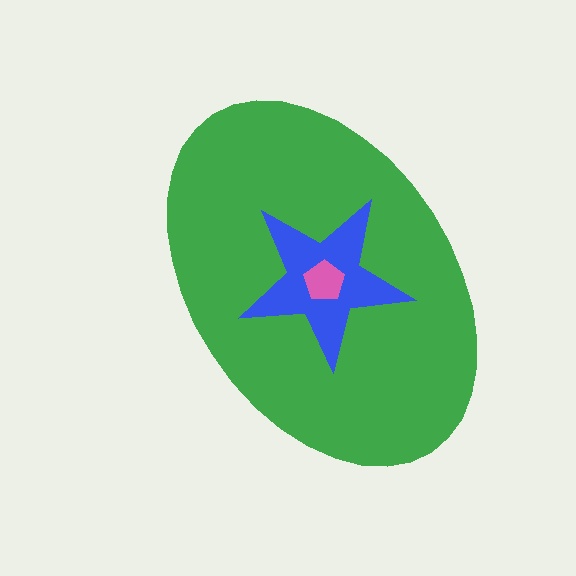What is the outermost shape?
The green ellipse.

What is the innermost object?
The pink pentagon.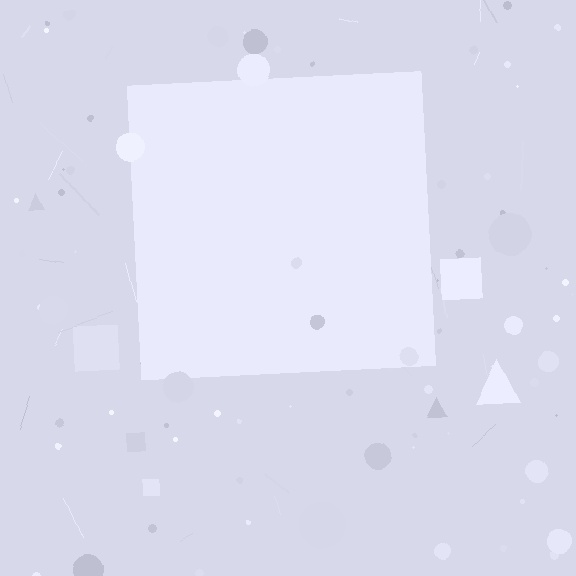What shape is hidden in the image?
A square is hidden in the image.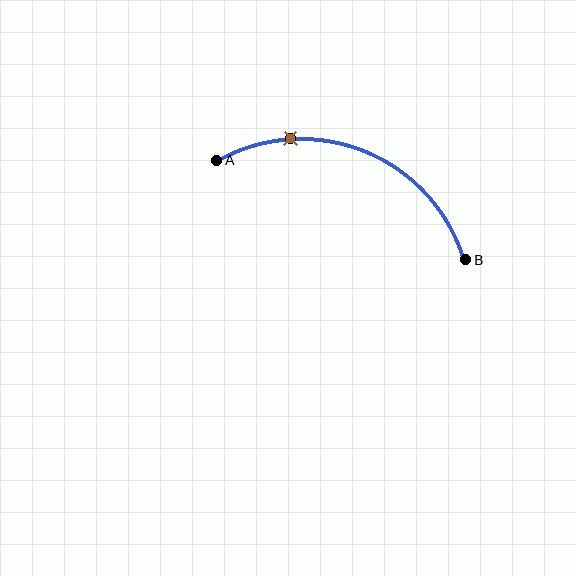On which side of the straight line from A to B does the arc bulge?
The arc bulges above the straight line connecting A and B.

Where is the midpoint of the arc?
The arc midpoint is the point on the curve farthest from the straight line joining A and B. It sits above that line.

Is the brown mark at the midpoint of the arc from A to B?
No. The brown mark lies on the arc but is closer to endpoint A. The arc midpoint would be at the point on the curve equidistant along the arc from both A and B.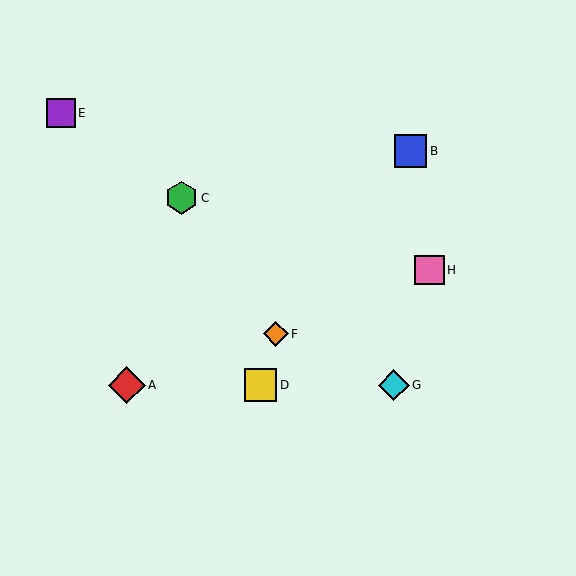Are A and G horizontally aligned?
Yes, both are at y≈385.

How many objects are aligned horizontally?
3 objects (A, D, G) are aligned horizontally.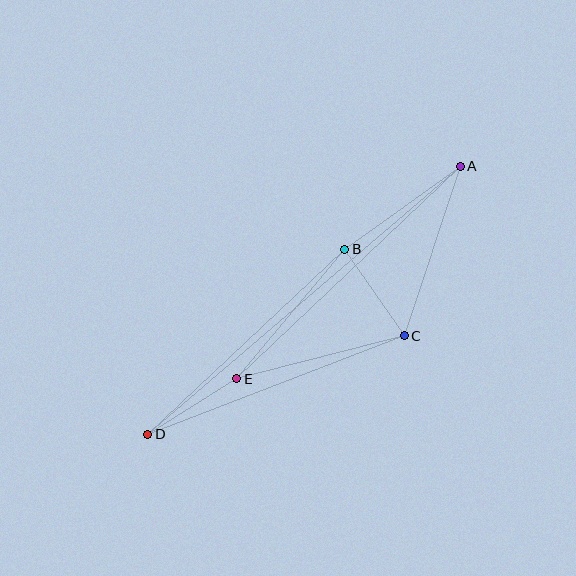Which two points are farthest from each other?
Points A and D are farthest from each other.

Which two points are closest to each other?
Points B and C are closest to each other.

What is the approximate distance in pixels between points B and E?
The distance between B and E is approximately 169 pixels.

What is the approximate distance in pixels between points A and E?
The distance between A and E is approximately 309 pixels.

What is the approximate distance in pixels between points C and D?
The distance between C and D is approximately 275 pixels.